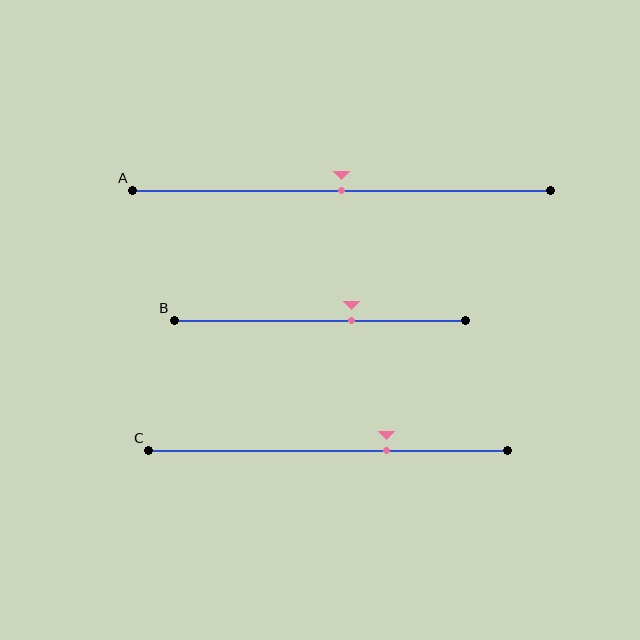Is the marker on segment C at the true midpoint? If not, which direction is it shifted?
No, the marker on segment C is shifted to the right by about 16% of the segment length.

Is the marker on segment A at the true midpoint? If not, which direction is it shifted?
Yes, the marker on segment A is at the true midpoint.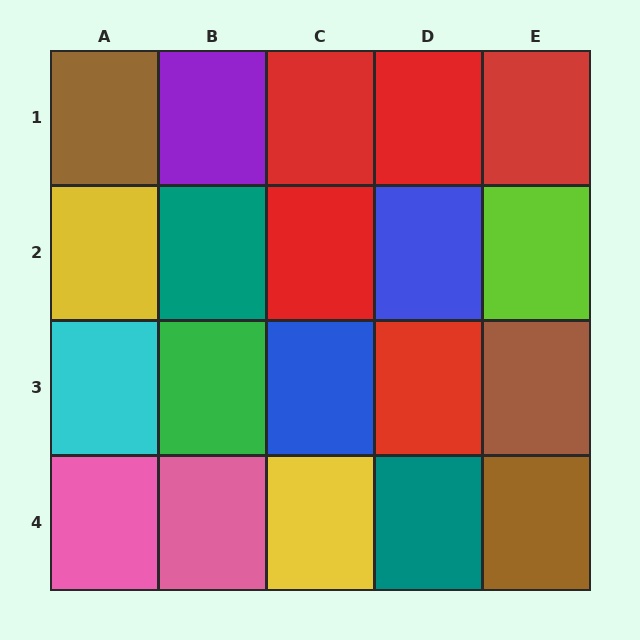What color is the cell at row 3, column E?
Brown.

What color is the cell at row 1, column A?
Brown.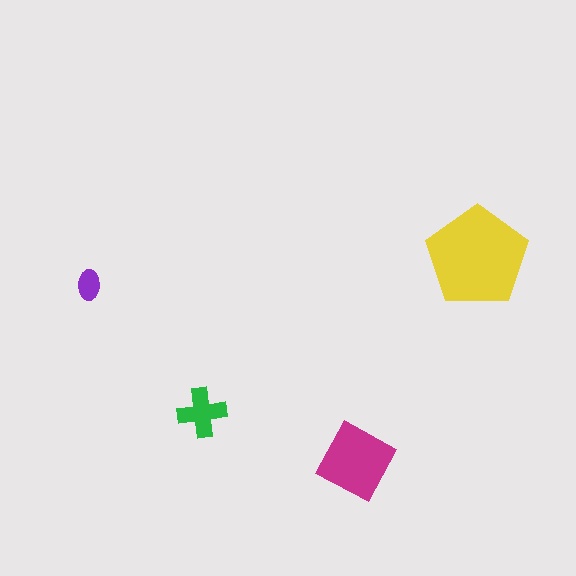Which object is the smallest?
The purple ellipse.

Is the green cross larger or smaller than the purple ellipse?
Larger.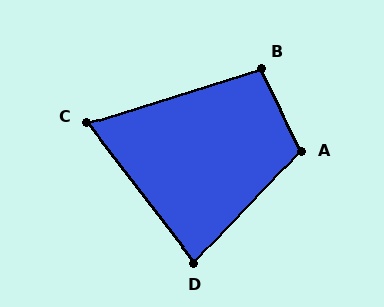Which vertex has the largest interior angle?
A, at approximately 110 degrees.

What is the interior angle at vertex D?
Approximately 81 degrees (acute).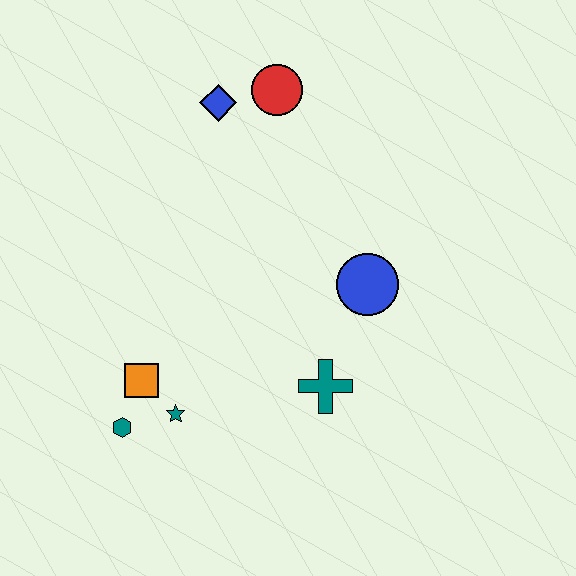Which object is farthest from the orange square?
The red circle is farthest from the orange square.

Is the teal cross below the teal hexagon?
No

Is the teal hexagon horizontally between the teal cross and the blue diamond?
No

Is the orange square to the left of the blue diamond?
Yes